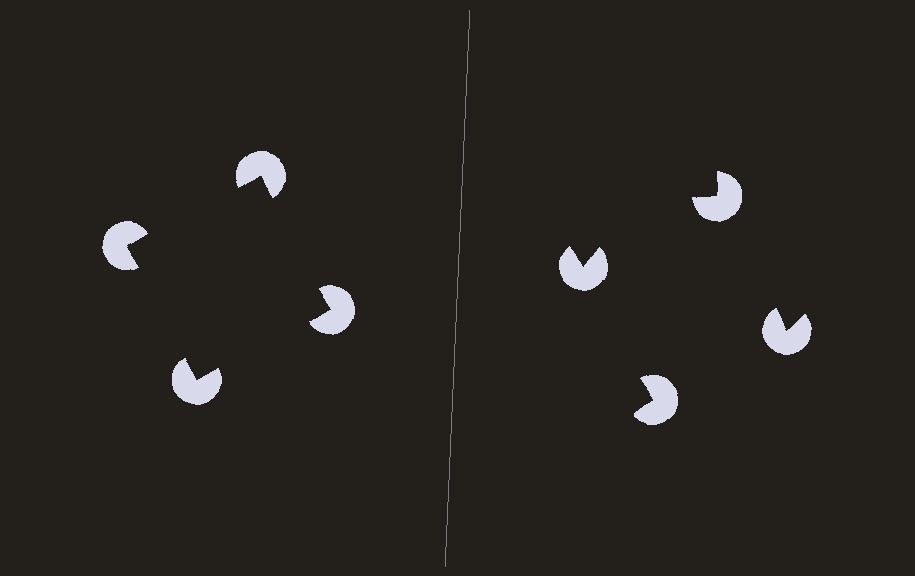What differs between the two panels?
The pac-man discs are positioned identically on both sides; only the wedge orientations differ. On the left they align to a square; on the right they are misaligned.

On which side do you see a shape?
An illusory square appears on the left side. On the right side the wedge cuts are rotated, so no coherent shape forms.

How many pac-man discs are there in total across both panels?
8 — 4 on each side.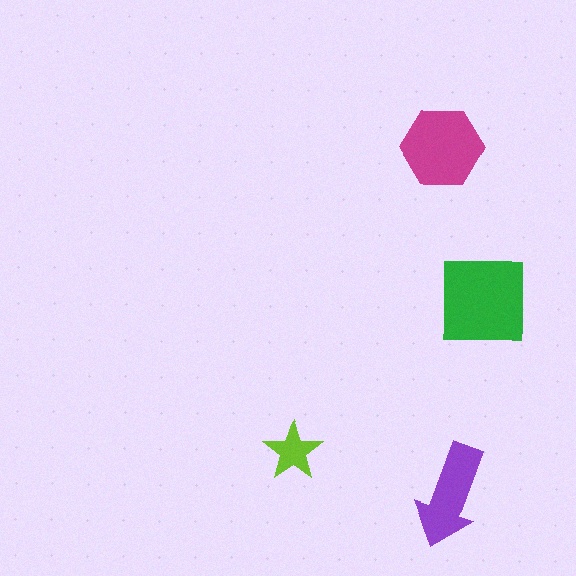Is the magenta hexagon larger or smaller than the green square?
Smaller.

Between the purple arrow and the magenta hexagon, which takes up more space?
The magenta hexagon.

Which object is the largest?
The green square.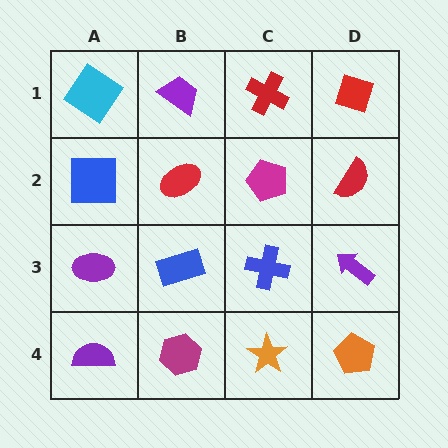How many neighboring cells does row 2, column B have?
4.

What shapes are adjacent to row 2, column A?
A cyan diamond (row 1, column A), a purple ellipse (row 3, column A), a red ellipse (row 2, column B).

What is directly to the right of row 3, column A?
A blue rectangle.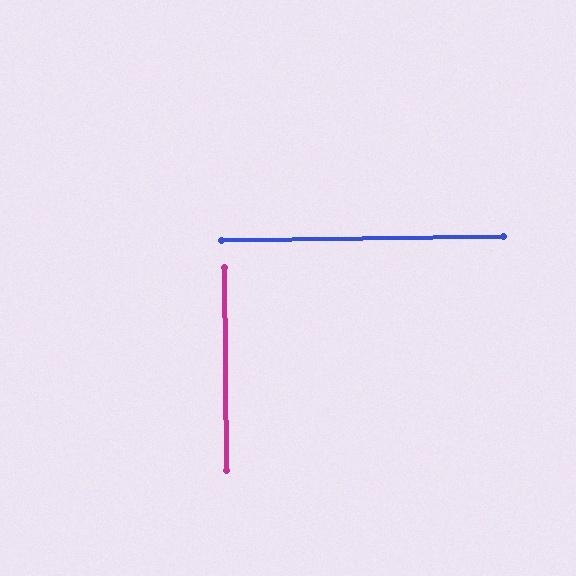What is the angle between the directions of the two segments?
Approximately 90 degrees.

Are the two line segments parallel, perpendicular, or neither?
Perpendicular — they meet at approximately 90°.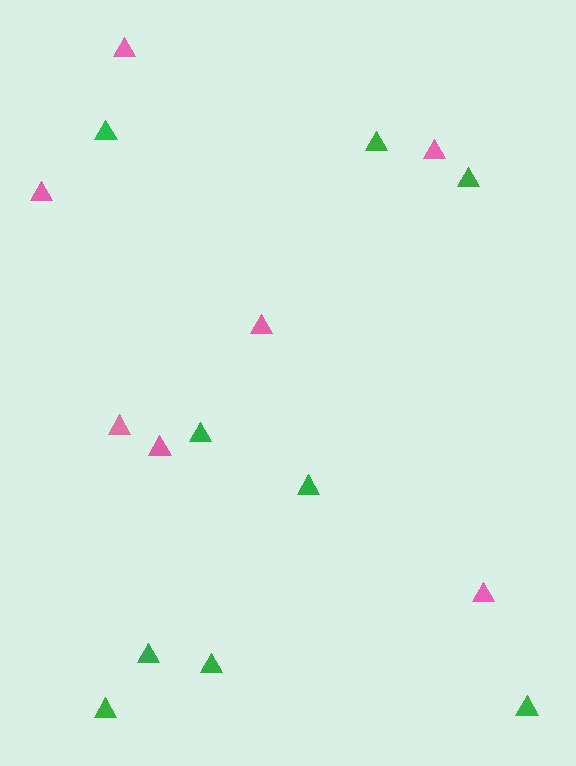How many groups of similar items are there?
There are 2 groups: one group of pink triangles (7) and one group of green triangles (9).